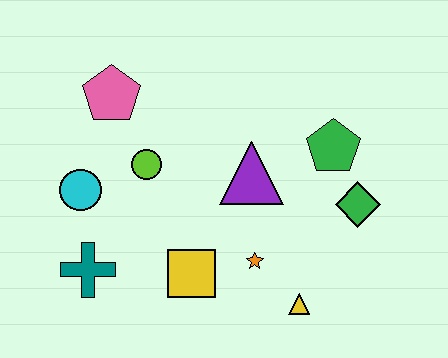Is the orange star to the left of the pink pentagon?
No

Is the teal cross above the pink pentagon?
No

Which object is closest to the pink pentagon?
The lime circle is closest to the pink pentagon.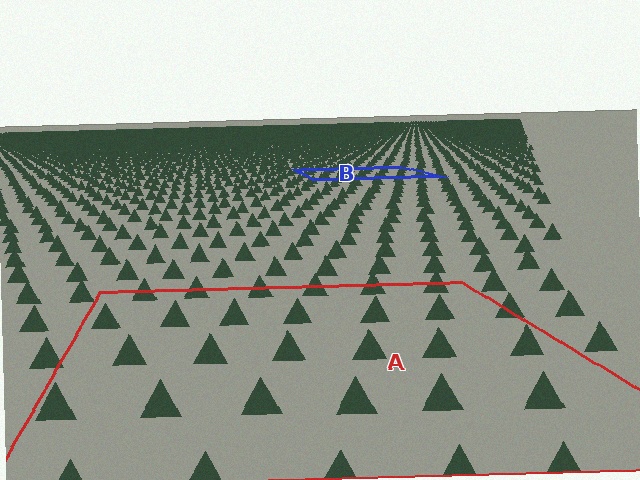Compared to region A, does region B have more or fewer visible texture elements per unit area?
Region B has more texture elements per unit area — they are packed more densely because it is farther away.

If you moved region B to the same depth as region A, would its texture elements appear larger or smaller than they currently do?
They would appear larger. At a closer depth, the same texture elements are projected at a bigger on-screen size.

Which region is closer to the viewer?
Region A is closer. The texture elements there are larger and more spread out.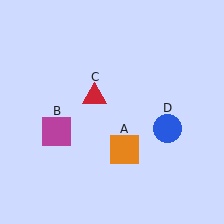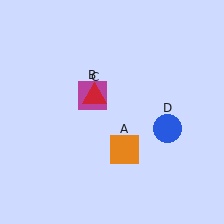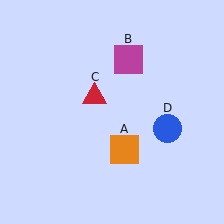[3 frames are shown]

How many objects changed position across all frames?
1 object changed position: magenta square (object B).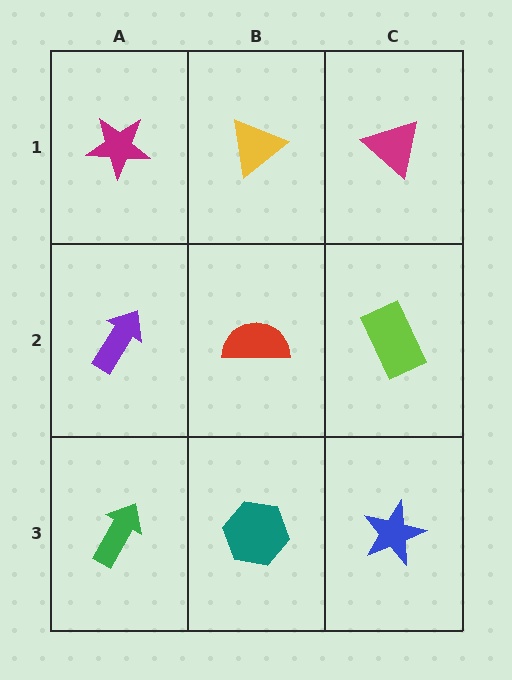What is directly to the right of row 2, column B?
A lime rectangle.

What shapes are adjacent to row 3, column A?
A purple arrow (row 2, column A), a teal hexagon (row 3, column B).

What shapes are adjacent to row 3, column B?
A red semicircle (row 2, column B), a green arrow (row 3, column A), a blue star (row 3, column C).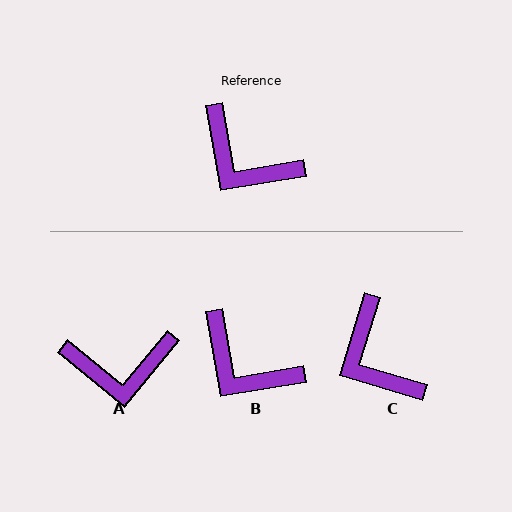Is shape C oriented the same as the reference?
No, it is off by about 26 degrees.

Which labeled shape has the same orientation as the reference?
B.